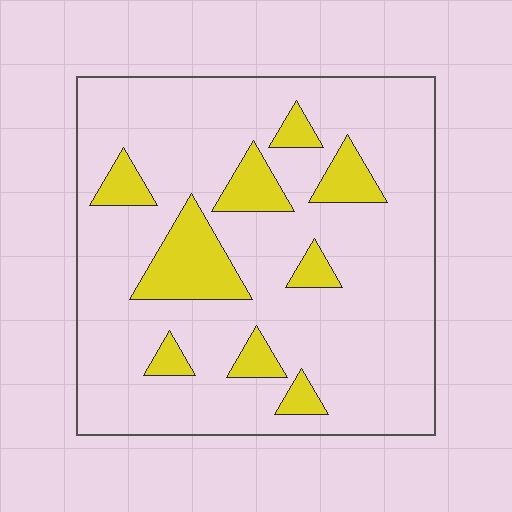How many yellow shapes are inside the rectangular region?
9.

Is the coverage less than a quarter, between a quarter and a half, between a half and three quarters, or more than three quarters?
Less than a quarter.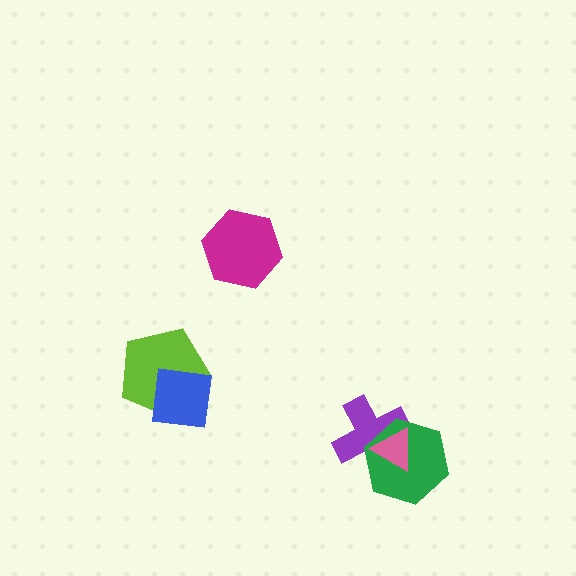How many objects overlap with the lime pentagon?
1 object overlaps with the lime pentagon.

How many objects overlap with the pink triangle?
2 objects overlap with the pink triangle.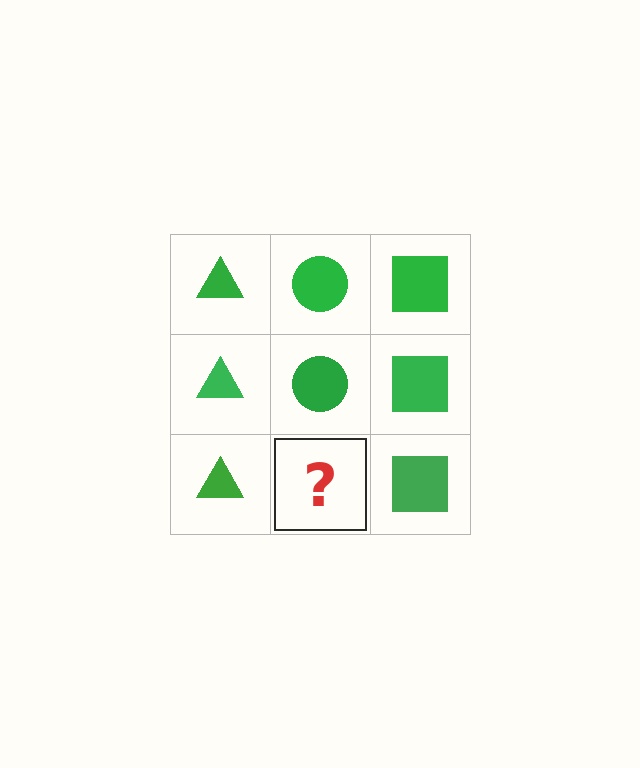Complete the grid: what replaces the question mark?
The question mark should be replaced with a green circle.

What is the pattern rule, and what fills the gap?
The rule is that each column has a consistent shape. The gap should be filled with a green circle.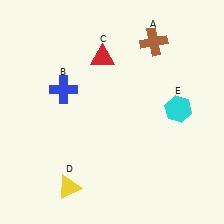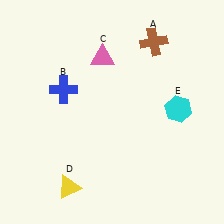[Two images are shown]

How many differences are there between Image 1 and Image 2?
There is 1 difference between the two images.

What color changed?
The triangle (C) changed from red in Image 1 to pink in Image 2.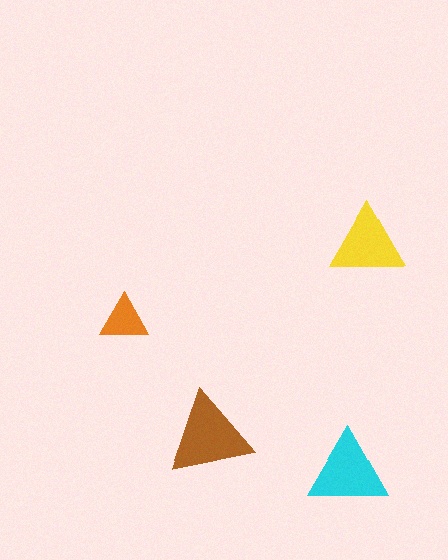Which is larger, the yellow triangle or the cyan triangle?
The cyan one.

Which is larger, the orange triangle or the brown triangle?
The brown one.